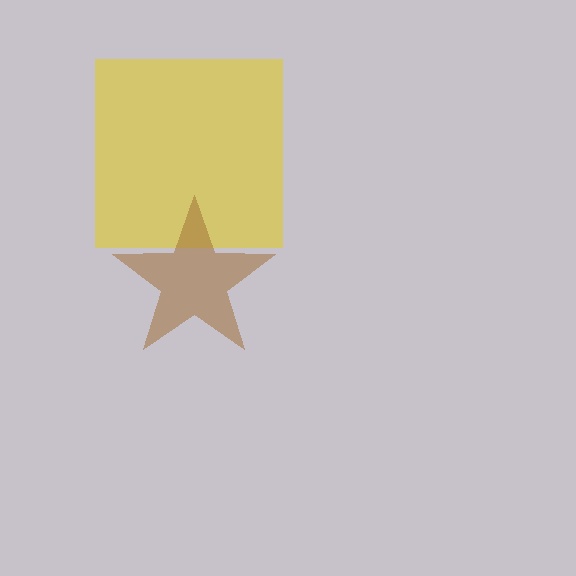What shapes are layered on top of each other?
The layered shapes are: a yellow square, a brown star.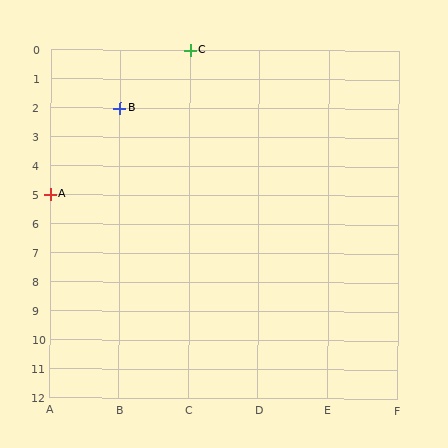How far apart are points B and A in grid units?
Points B and A are 1 column and 3 rows apart (about 3.2 grid units diagonally).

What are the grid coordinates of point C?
Point C is at grid coordinates (C, 0).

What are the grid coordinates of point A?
Point A is at grid coordinates (A, 5).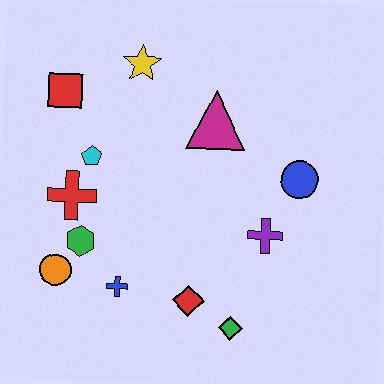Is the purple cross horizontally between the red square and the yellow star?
No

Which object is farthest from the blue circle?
The orange circle is farthest from the blue circle.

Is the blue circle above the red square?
No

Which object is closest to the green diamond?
The red diamond is closest to the green diamond.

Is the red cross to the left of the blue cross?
Yes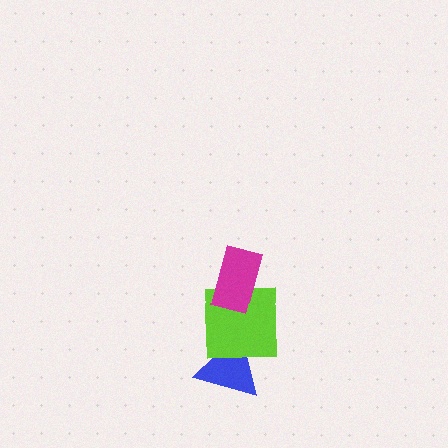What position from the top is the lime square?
The lime square is 2nd from the top.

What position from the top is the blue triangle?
The blue triangle is 3rd from the top.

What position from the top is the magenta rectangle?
The magenta rectangle is 1st from the top.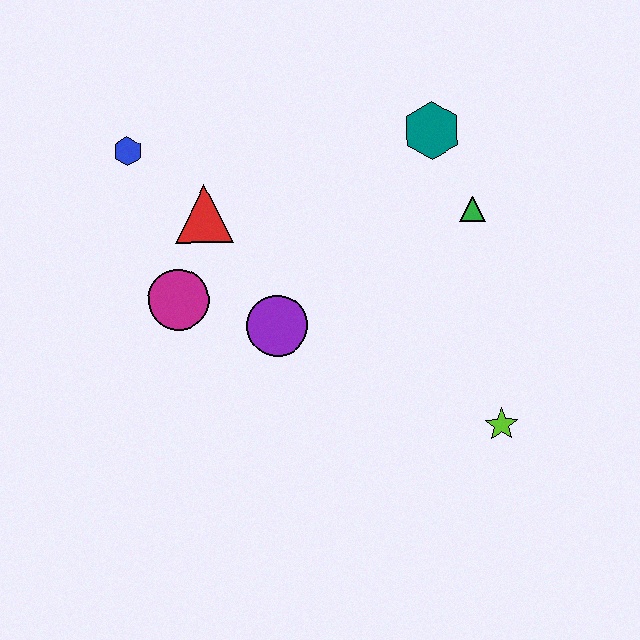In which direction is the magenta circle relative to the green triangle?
The magenta circle is to the left of the green triangle.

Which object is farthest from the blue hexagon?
The lime star is farthest from the blue hexagon.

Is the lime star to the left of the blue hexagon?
No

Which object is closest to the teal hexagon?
The green triangle is closest to the teal hexagon.